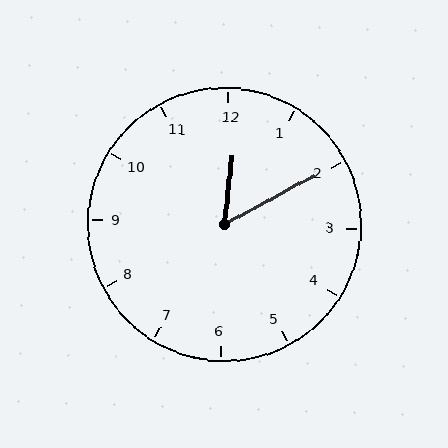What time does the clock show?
12:10.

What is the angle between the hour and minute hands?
Approximately 55 degrees.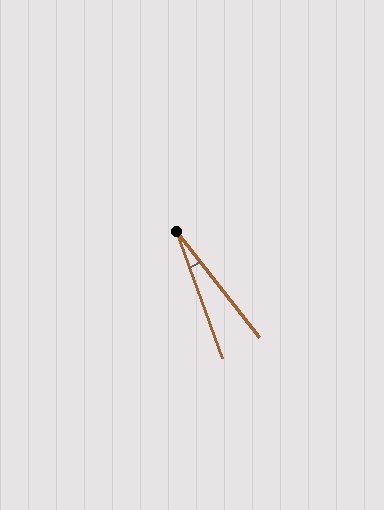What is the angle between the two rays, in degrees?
Approximately 18 degrees.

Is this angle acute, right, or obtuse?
It is acute.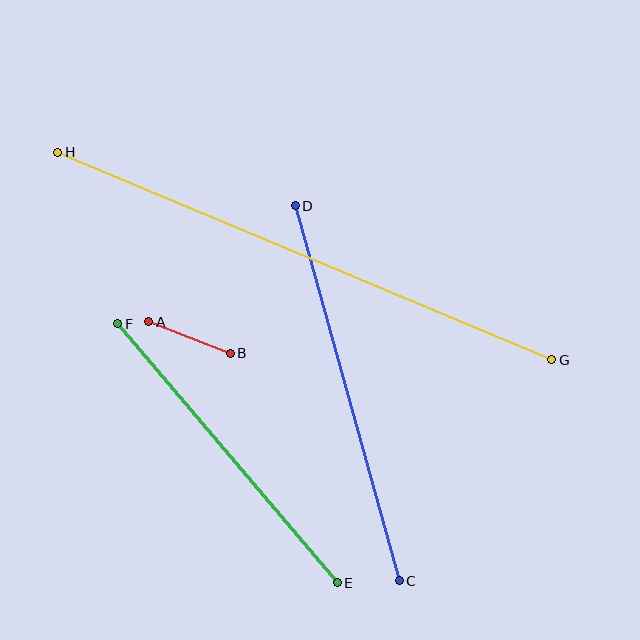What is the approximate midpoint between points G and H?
The midpoint is at approximately (305, 256) pixels.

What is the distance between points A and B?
The distance is approximately 88 pixels.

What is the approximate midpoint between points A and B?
The midpoint is at approximately (190, 337) pixels.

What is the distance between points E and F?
The distance is approximately 340 pixels.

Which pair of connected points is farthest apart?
Points G and H are farthest apart.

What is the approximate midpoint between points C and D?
The midpoint is at approximately (347, 393) pixels.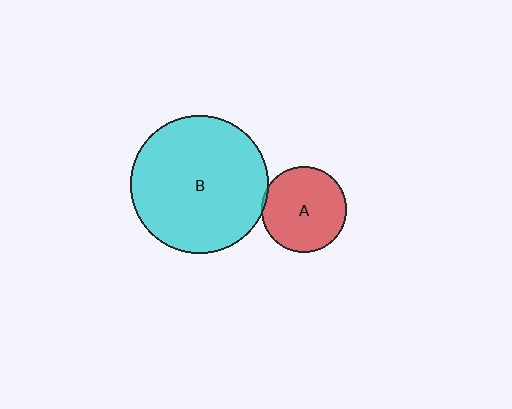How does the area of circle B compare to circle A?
Approximately 2.6 times.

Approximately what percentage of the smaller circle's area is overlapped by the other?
Approximately 5%.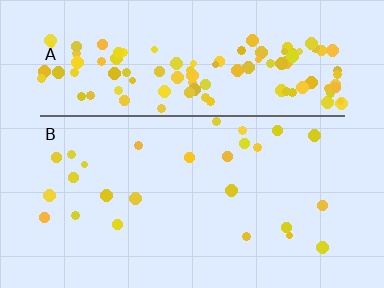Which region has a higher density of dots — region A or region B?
A (the top).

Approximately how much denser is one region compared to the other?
Approximately 5.2× — region A over region B.